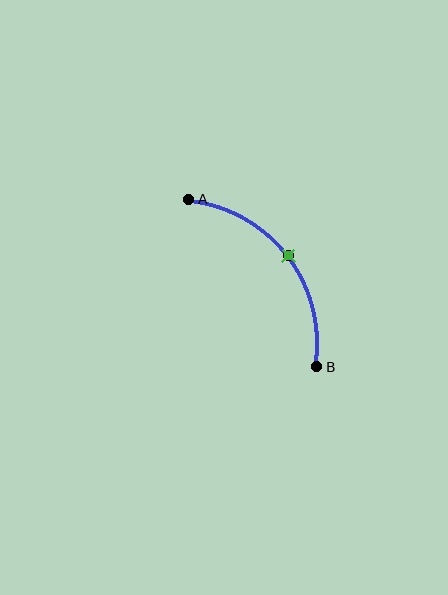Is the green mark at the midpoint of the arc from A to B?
Yes. The green mark lies on the arc at equal arc-length from both A and B — it is the arc midpoint.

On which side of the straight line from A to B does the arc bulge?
The arc bulges above and to the right of the straight line connecting A and B.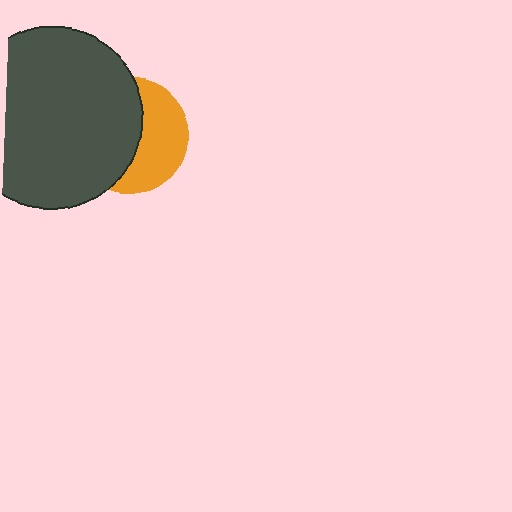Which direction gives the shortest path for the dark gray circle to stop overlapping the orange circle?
Moving left gives the shortest separation.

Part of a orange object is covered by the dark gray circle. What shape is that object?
It is a circle.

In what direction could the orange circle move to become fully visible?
The orange circle could move right. That would shift it out from behind the dark gray circle entirely.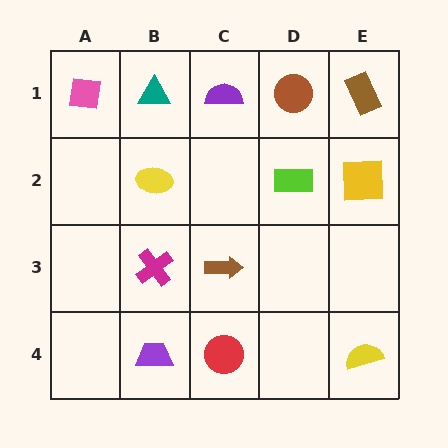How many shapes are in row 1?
5 shapes.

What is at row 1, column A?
A pink square.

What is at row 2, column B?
A yellow ellipse.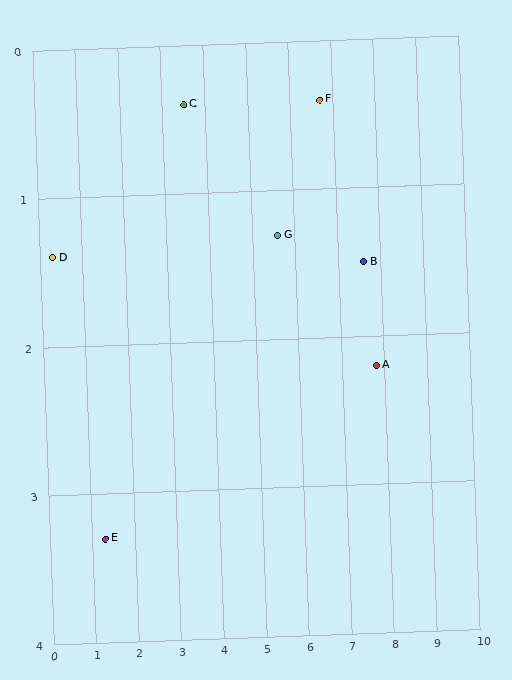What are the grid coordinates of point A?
Point A is at approximately (7.8, 2.2).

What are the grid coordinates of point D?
Point D is at approximately (0.3, 1.4).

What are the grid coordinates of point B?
Point B is at approximately (7.6, 1.5).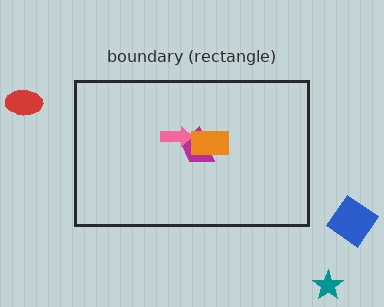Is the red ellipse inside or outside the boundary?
Outside.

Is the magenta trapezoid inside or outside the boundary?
Inside.